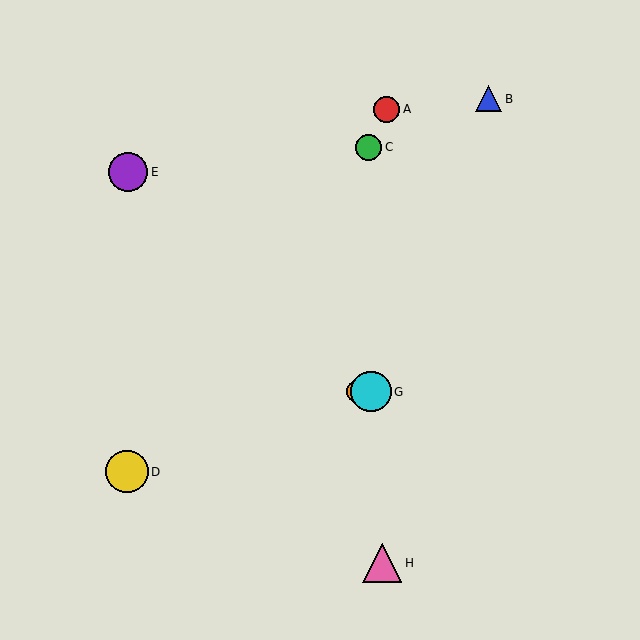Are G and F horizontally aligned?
Yes, both are at y≈392.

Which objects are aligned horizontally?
Objects F, G are aligned horizontally.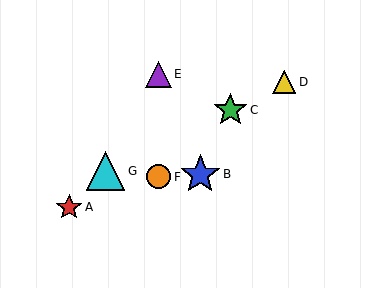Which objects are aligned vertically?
Objects E, F are aligned vertically.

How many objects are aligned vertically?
2 objects (E, F) are aligned vertically.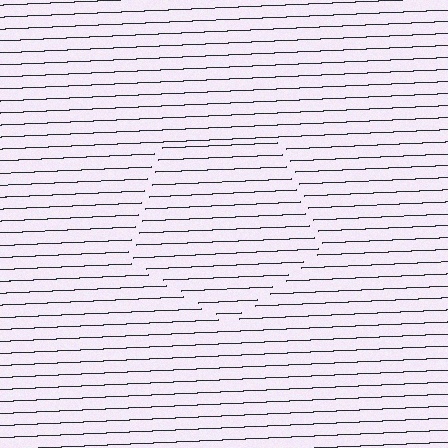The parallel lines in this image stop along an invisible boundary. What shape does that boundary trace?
An illusory pentagon. The interior of the shape contains the same grating, shifted by half a period — the contour is defined by the phase discontinuity where line-ends from the inner and outer gratings abut.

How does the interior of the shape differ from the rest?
The interior of the shape contains the same grating, shifted by half a period — the contour is defined by the phase discontinuity where line-ends from the inner and outer gratings abut.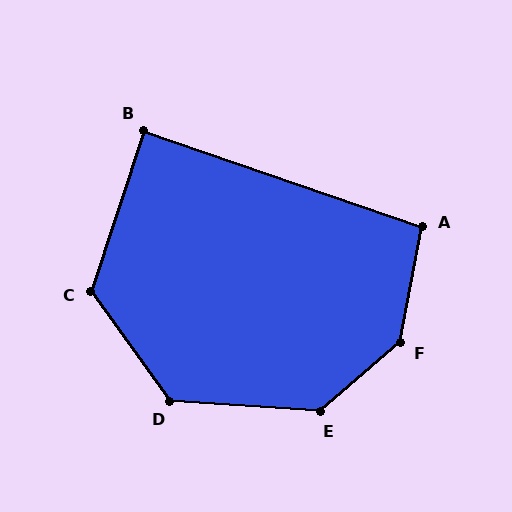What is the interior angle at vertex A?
Approximately 99 degrees (obtuse).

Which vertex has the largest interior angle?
F, at approximately 141 degrees.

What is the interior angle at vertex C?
Approximately 126 degrees (obtuse).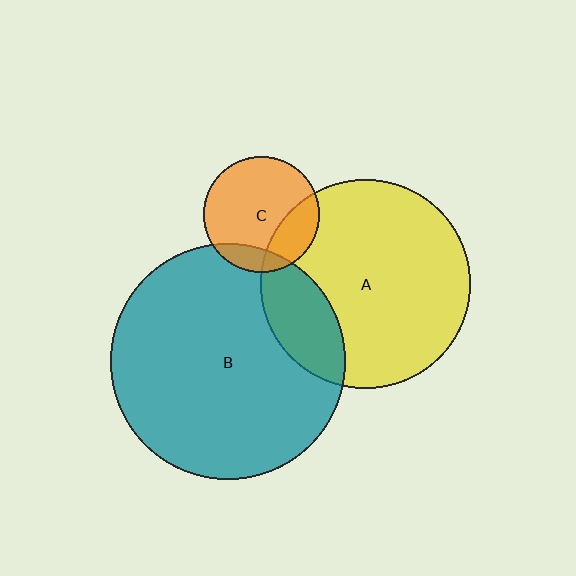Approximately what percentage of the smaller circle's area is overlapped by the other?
Approximately 20%.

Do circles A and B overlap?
Yes.